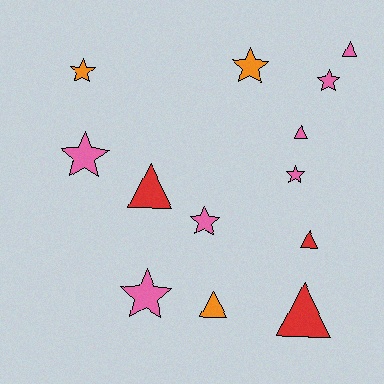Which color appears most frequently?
Pink, with 7 objects.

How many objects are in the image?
There are 13 objects.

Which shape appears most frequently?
Star, with 7 objects.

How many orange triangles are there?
There is 1 orange triangle.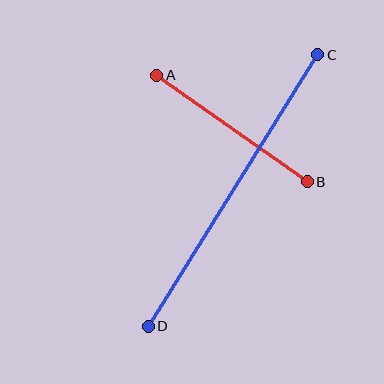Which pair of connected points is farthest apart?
Points C and D are farthest apart.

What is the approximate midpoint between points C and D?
The midpoint is at approximately (233, 190) pixels.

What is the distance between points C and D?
The distance is approximately 320 pixels.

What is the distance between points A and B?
The distance is approximately 184 pixels.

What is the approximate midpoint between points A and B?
The midpoint is at approximately (232, 128) pixels.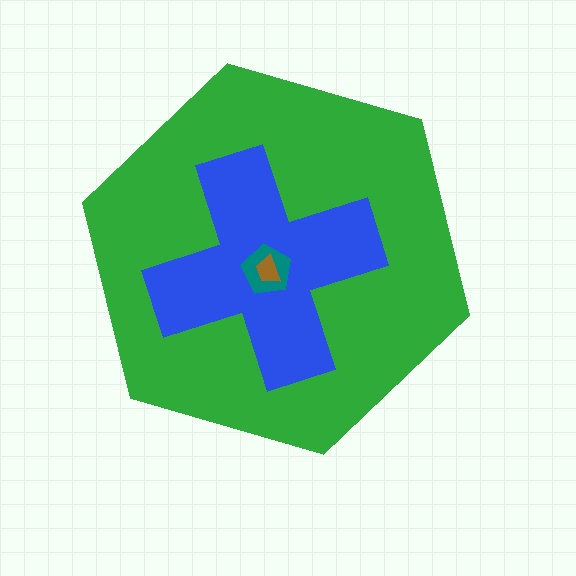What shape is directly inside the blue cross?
The teal pentagon.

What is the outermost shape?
The green hexagon.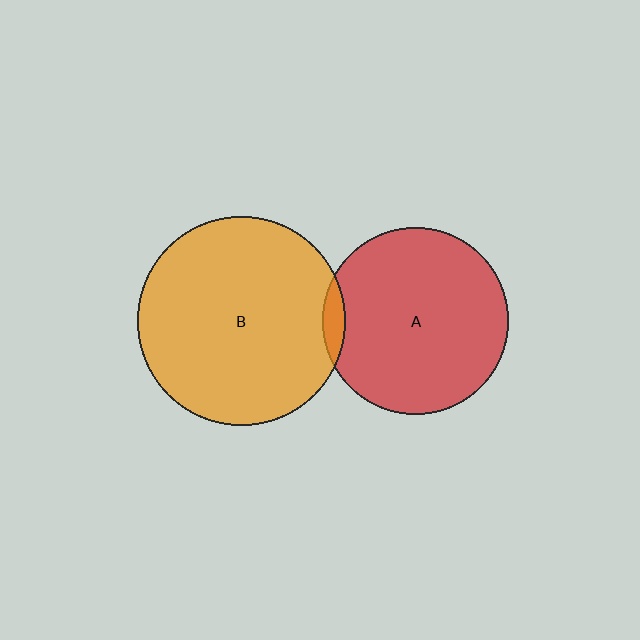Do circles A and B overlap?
Yes.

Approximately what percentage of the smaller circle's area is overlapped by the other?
Approximately 5%.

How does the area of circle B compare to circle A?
Approximately 1.3 times.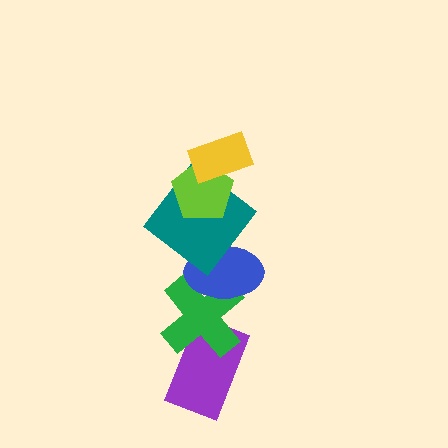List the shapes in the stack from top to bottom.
From top to bottom: the yellow rectangle, the lime pentagon, the teal diamond, the blue ellipse, the green cross, the purple rectangle.